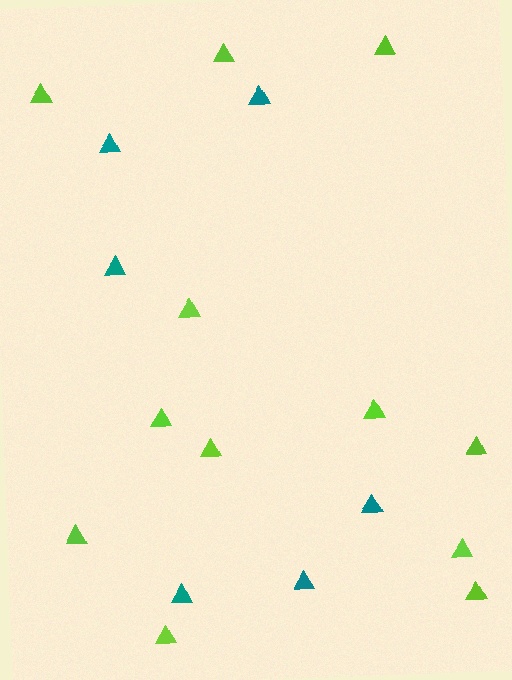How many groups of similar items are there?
There are 2 groups: one group of lime triangles (12) and one group of teal triangles (6).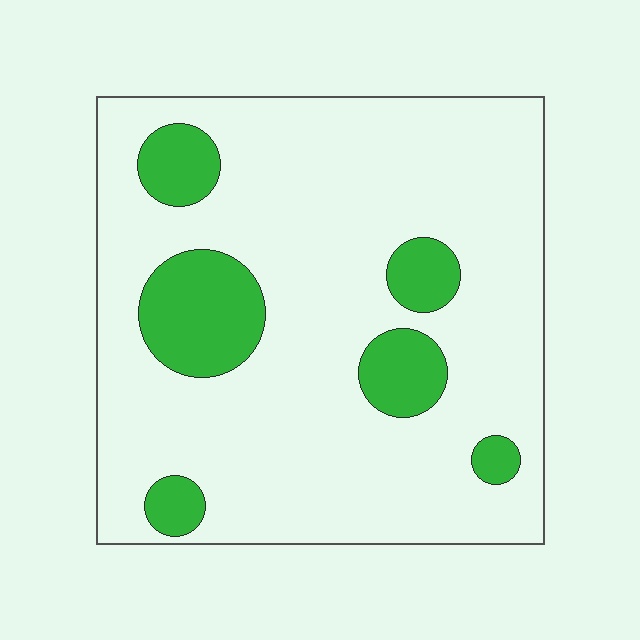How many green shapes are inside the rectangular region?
6.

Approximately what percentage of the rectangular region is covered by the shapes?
Approximately 15%.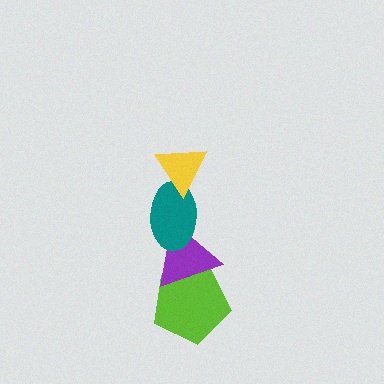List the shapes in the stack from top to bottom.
From top to bottom: the yellow triangle, the teal ellipse, the purple triangle, the lime pentagon.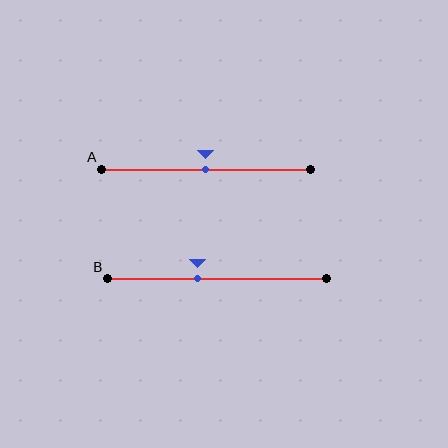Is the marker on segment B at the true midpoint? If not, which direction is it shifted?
No, the marker on segment B is shifted to the left by about 9% of the segment length.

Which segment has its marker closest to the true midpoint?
Segment A has its marker closest to the true midpoint.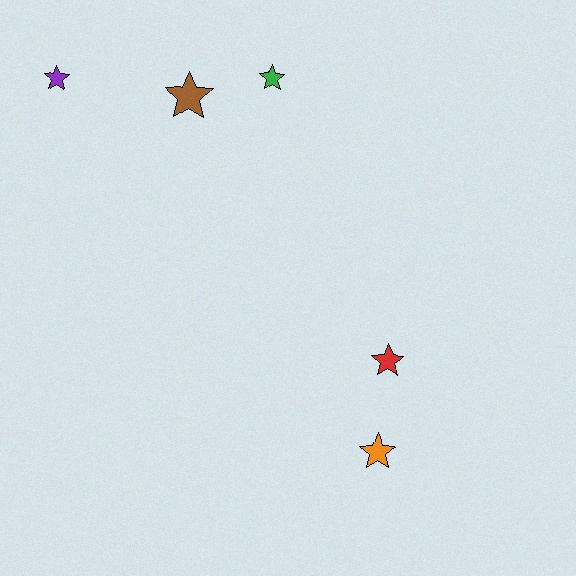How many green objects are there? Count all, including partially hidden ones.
There is 1 green object.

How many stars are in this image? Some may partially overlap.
There are 5 stars.